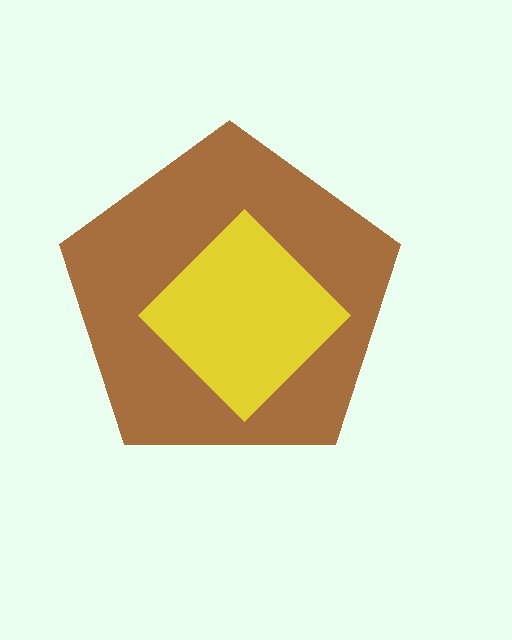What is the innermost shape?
The yellow diamond.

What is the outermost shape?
The brown pentagon.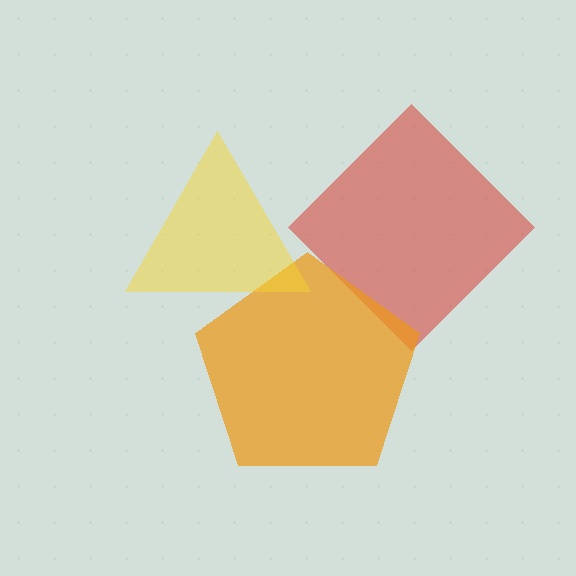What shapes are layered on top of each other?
The layered shapes are: a red diamond, an orange pentagon, a yellow triangle.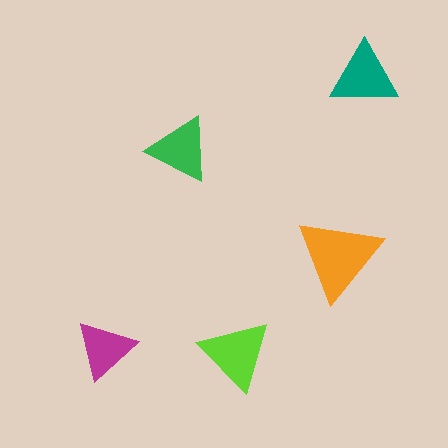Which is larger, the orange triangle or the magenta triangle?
The orange one.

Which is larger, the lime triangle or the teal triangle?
The lime one.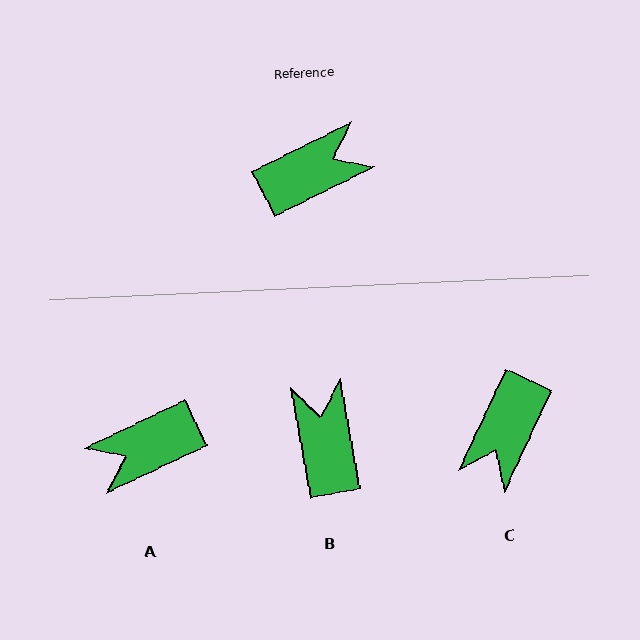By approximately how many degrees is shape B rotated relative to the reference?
Approximately 74 degrees counter-clockwise.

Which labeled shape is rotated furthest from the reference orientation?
A, about 179 degrees away.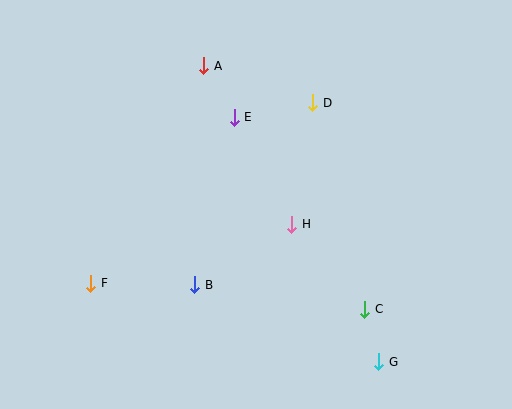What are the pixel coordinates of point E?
Point E is at (234, 117).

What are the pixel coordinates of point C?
Point C is at (365, 309).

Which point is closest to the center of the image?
Point H at (292, 224) is closest to the center.